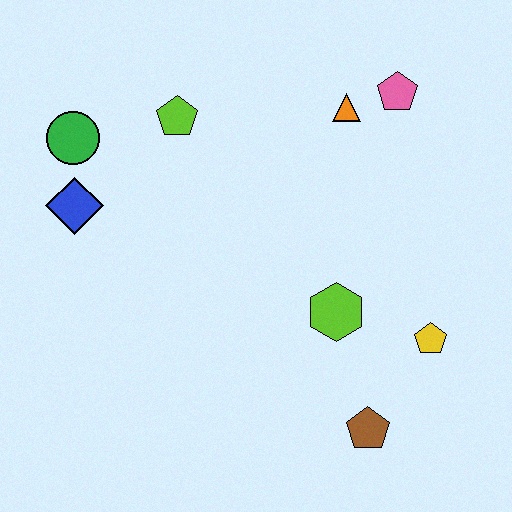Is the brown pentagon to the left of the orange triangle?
No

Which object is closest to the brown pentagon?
The yellow pentagon is closest to the brown pentagon.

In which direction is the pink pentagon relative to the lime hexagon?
The pink pentagon is above the lime hexagon.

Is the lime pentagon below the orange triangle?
Yes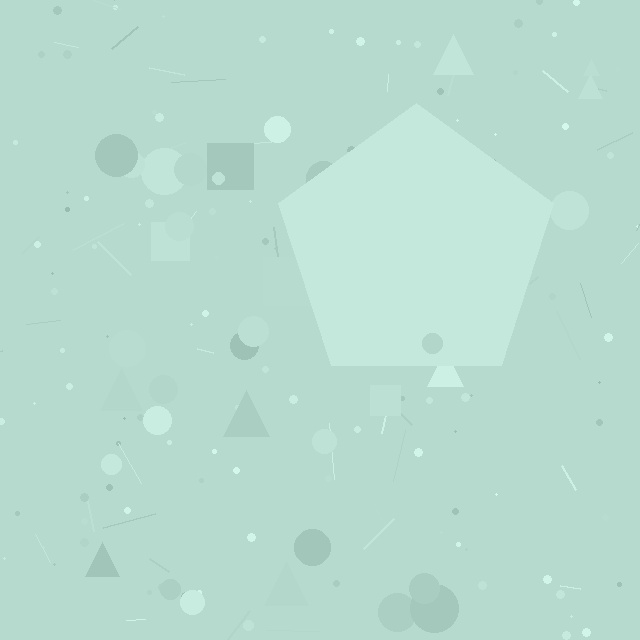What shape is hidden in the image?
A pentagon is hidden in the image.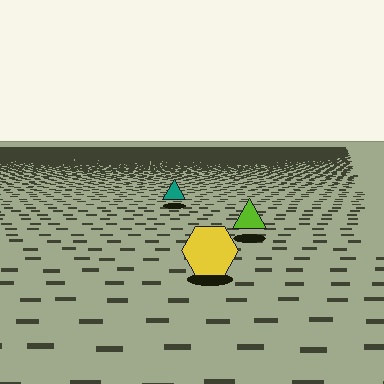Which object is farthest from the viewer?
The teal triangle is farthest from the viewer. It appears smaller and the ground texture around it is denser.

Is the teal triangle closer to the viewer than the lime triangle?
No. The lime triangle is closer — you can tell from the texture gradient: the ground texture is coarser near it.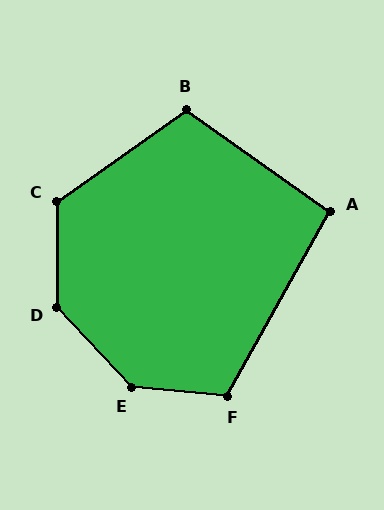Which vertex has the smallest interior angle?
A, at approximately 96 degrees.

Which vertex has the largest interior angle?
E, at approximately 139 degrees.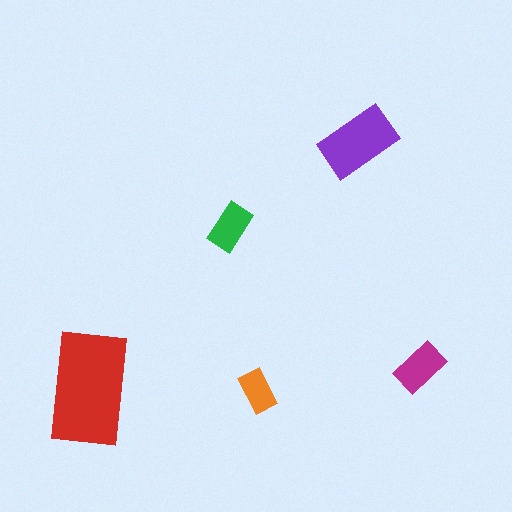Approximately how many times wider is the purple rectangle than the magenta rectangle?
About 1.5 times wider.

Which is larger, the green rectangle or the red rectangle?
The red one.